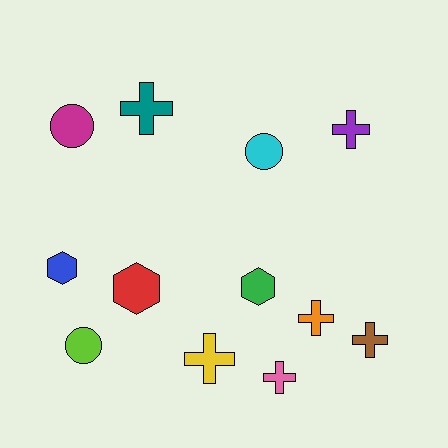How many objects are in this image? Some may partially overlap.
There are 12 objects.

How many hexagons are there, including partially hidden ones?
There are 3 hexagons.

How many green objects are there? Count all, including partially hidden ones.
There is 1 green object.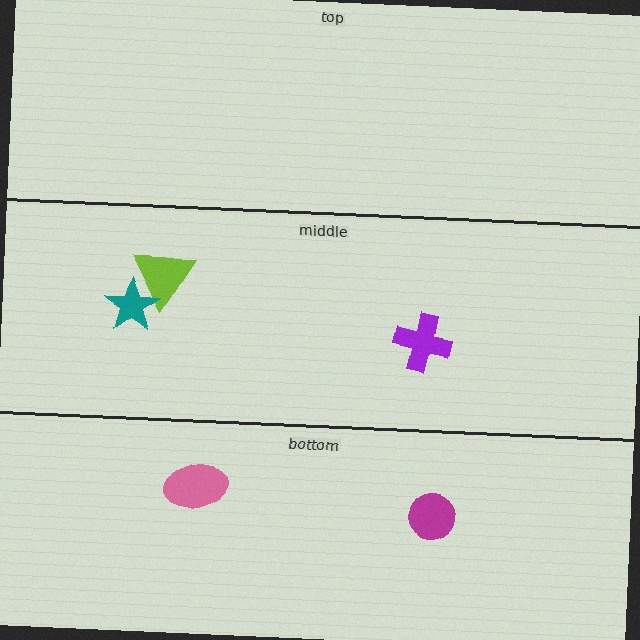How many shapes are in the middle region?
3.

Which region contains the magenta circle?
The bottom region.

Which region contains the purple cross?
The middle region.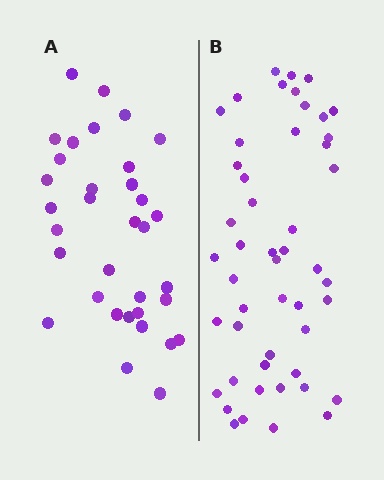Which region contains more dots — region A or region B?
Region B (the right region) has more dots.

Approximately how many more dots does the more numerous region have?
Region B has approximately 15 more dots than region A.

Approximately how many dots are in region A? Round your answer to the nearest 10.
About 30 dots. (The exact count is 34, which rounds to 30.)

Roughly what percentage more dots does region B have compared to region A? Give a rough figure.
About 45% more.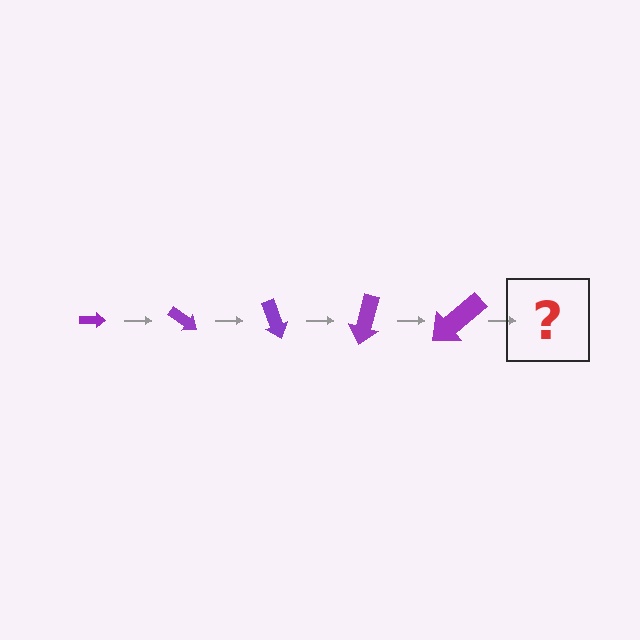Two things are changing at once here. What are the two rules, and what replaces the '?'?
The two rules are that the arrow grows larger each step and it rotates 35 degrees each step. The '?' should be an arrow, larger than the previous one and rotated 175 degrees from the start.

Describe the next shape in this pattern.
It should be an arrow, larger than the previous one and rotated 175 degrees from the start.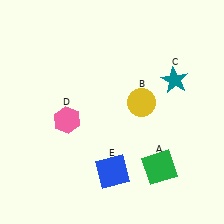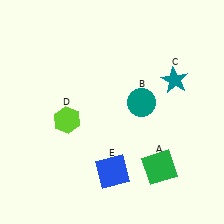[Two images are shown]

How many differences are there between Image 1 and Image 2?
There are 2 differences between the two images.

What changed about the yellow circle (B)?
In Image 1, B is yellow. In Image 2, it changed to teal.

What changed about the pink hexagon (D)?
In Image 1, D is pink. In Image 2, it changed to lime.